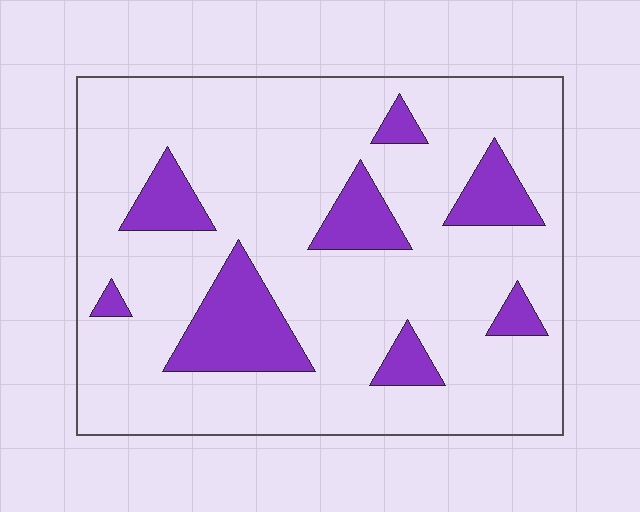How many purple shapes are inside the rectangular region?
8.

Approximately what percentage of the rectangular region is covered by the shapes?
Approximately 20%.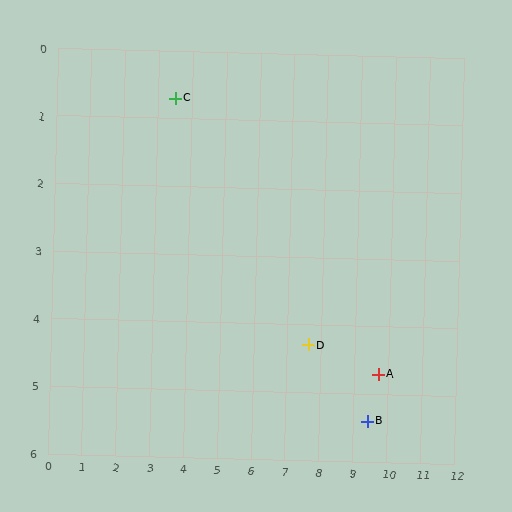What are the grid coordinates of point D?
Point D is at approximately (7.6, 4.3).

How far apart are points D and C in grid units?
Points D and C are about 5.5 grid units apart.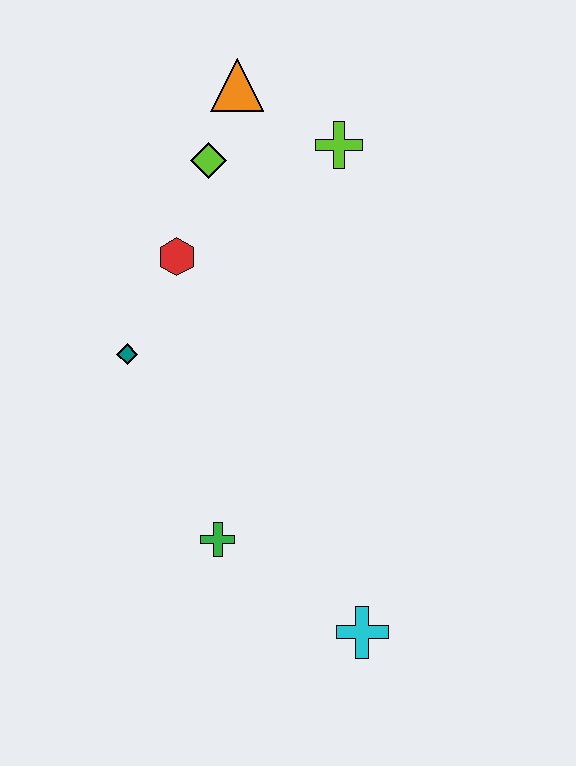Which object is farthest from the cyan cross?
The orange triangle is farthest from the cyan cross.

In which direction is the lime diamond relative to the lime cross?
The lime diamond is to the left of the lime cross.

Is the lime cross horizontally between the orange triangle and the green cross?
No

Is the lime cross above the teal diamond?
Yes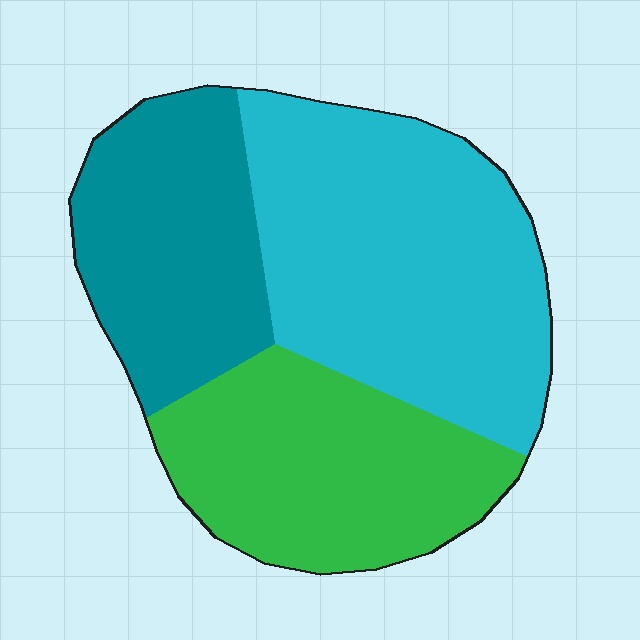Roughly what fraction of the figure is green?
Green covers around 30% of the figure.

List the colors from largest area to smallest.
From largest to smallest: cyan, green, teal.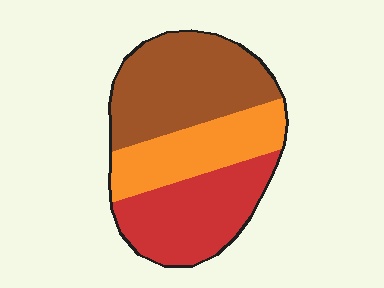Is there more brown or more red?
Brown.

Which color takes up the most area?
Brown, at roughly 40%.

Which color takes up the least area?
Orange, at roughly 25%.